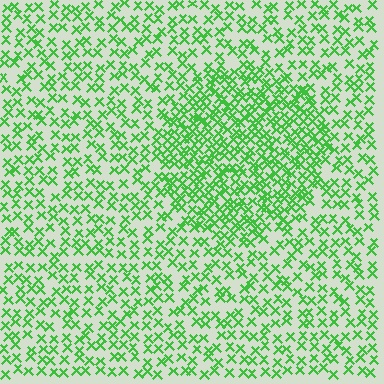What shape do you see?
I see a circle.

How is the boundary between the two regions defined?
The boundary is defined by a change in element density (approximately 1.9x ratio). All elements are the same color, size, and shape.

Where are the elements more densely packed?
The elements are more densely packed inside the circle boundary.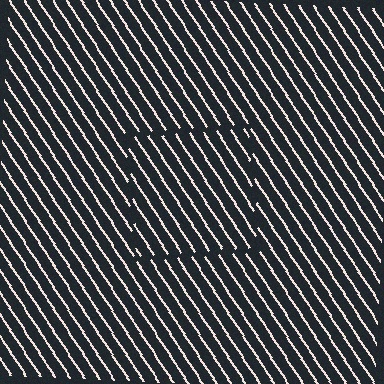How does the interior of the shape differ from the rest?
The interior of the shape contains the same grating, shifted by half a period — the contour is defined by the phase discontinuity where line-ends from the inner and outer gratings abut.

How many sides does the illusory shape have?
4 sides — the line-ends trace a square.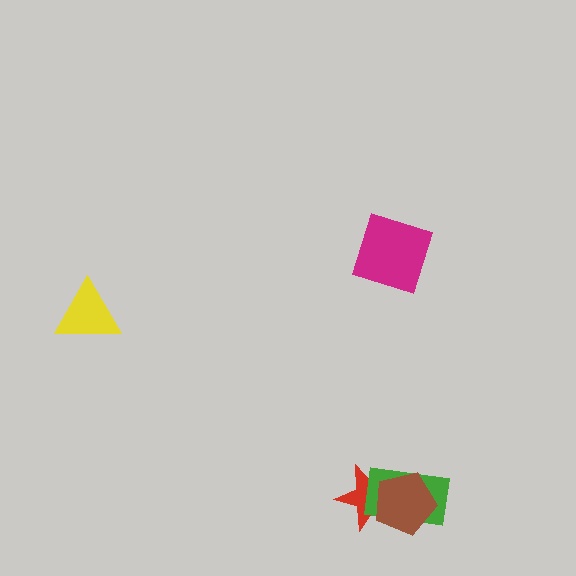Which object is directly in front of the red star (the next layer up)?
The green rectangle is directly in front of the red star.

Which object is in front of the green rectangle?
The brown pentagon is in front of the green rectangle.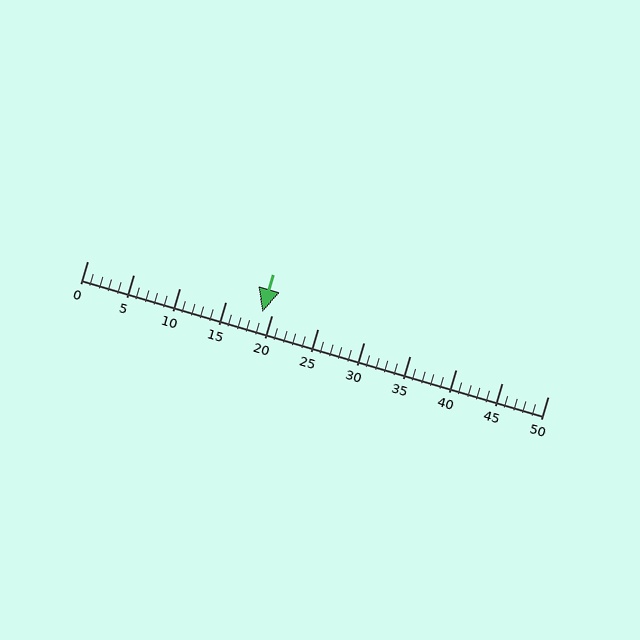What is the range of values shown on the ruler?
The ruler shows values from 0 to 50.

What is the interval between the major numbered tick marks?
The major tick marks are spaced 5 units apart.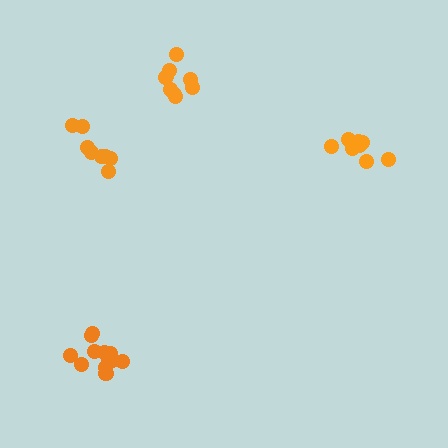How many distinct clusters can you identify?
There are 4 distinct clusters.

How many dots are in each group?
Group 1: 14 dots, Group 2: 8 dots, Group 3: 8 dots, Group 4: 9 dots (39 total).